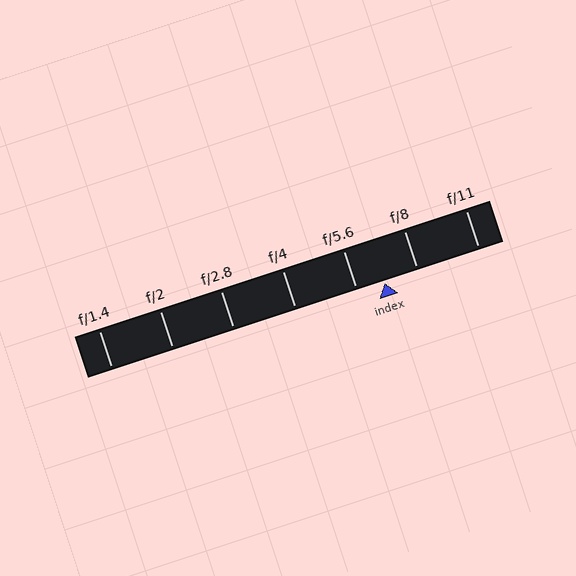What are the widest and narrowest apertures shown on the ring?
The widest aperture shown is f/1.4 and the narrowest is f/11.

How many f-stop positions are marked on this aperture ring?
There are 7 f-stop positions marked.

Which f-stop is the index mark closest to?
The index mark is closest to f/5.6.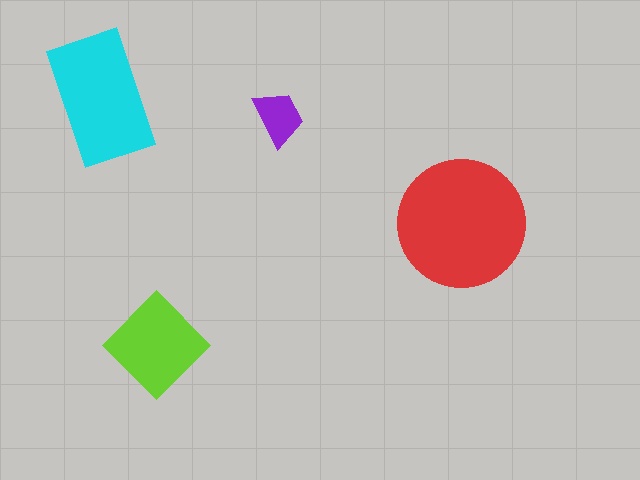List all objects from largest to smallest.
The red circle, the cyan rectangle, the lime diamond, the purple trapezoid.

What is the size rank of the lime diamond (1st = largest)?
3rd.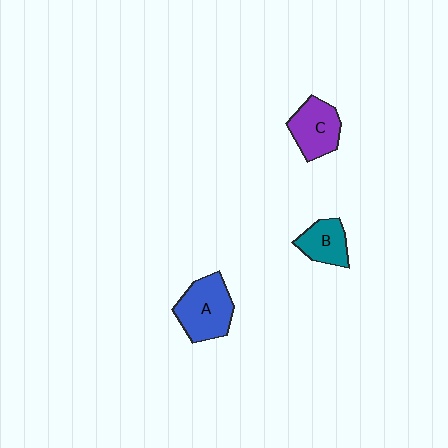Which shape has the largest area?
Shape A (blue).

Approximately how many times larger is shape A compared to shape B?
Approximately 1.6 times.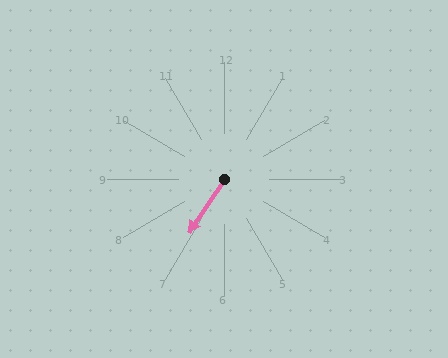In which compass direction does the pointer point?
Southwest.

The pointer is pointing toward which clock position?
Roughly 7 o'clock.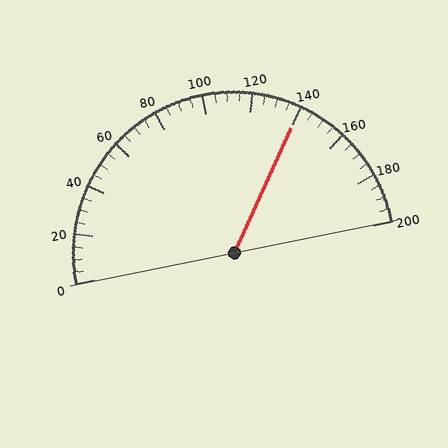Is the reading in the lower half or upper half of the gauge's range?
The reading is in the upper half of the range (0 to 200).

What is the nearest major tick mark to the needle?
The nearest major tick mark is 140.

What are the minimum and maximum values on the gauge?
The gauge ranges from 0 to 200.